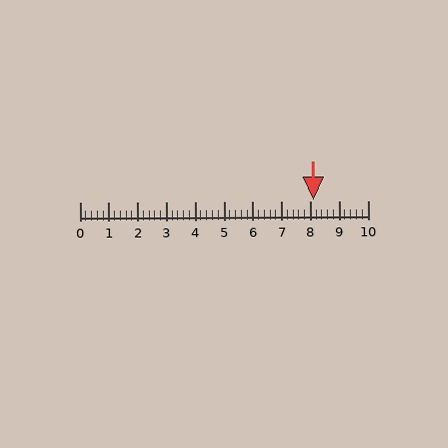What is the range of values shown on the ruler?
The ruler shows values from 0 to 10.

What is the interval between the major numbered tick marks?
The major tick marks are spaced 1 units apart.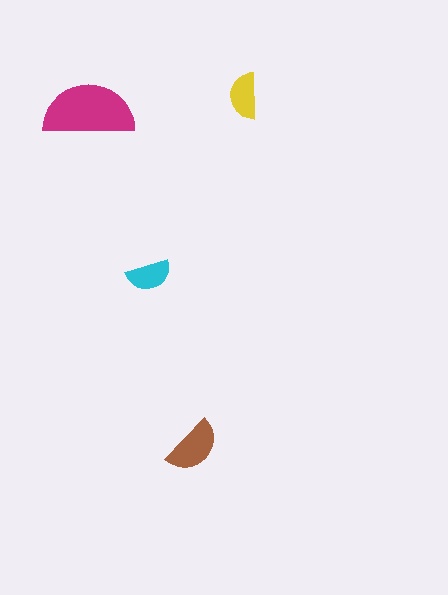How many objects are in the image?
There are 4 objects in the image.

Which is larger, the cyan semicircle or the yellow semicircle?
The yellow one.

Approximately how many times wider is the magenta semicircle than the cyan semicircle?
About 2 times wider.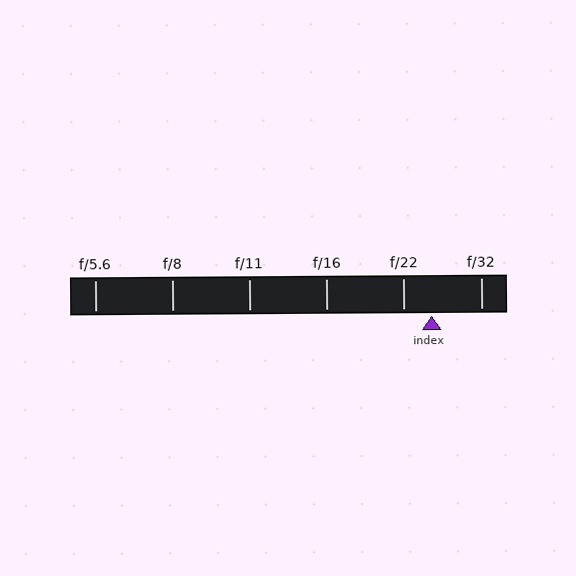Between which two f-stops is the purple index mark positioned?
The index mark is between f/22 and f/32.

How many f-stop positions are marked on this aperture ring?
There are 6 f-stop positions marked.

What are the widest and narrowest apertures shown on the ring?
The widest aperture shown is f/5.6 and the narrowest is f/32.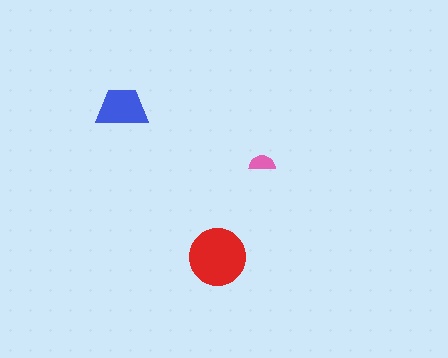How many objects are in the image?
There are 3 objects in the image.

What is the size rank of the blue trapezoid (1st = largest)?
2nd.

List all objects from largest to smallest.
The red circle, the blue trapezoid, the pink semicircle.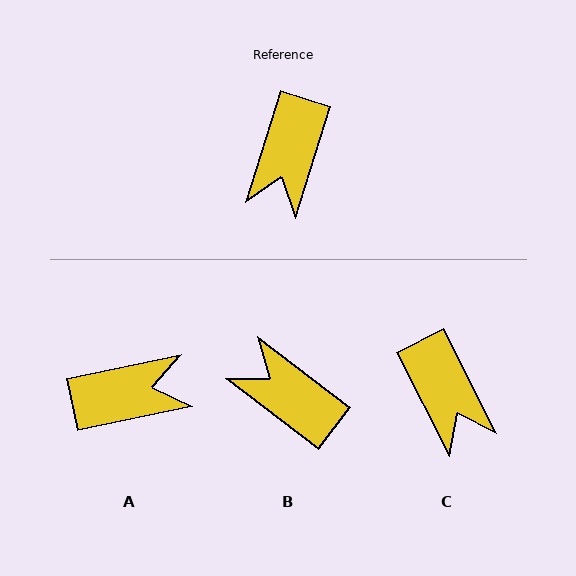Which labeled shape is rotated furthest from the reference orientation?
A, about 119 degrees away.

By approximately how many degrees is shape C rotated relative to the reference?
Approximately 44 degrees counter-clockwise.